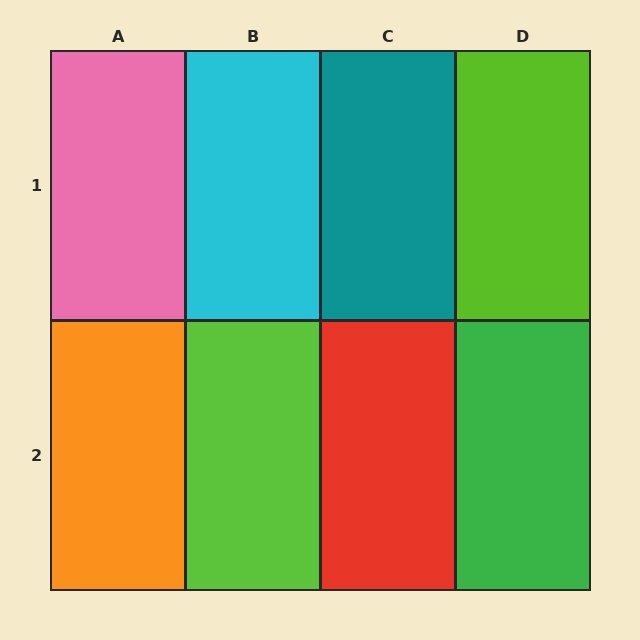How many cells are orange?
1 cell is orange.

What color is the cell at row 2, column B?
Lime.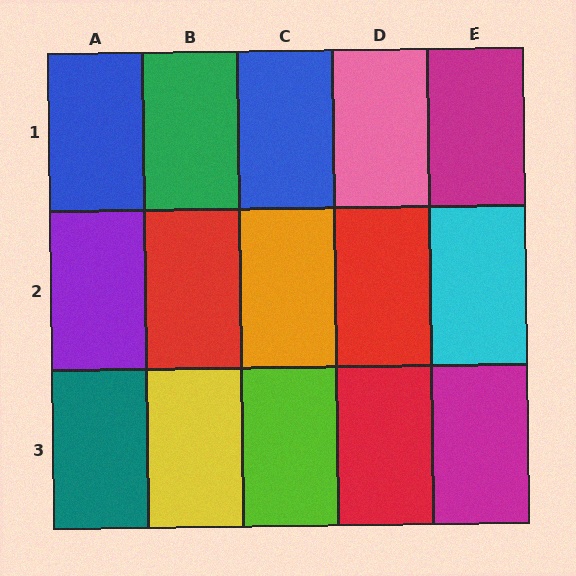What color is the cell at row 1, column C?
Blue.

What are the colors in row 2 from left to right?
Purple, red, orange, red, cyan.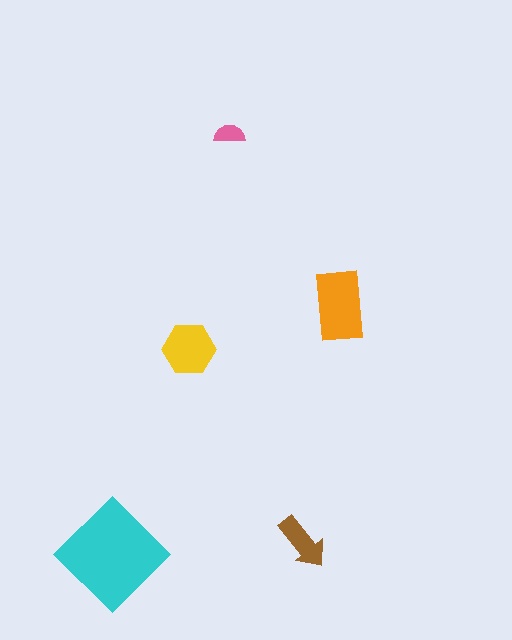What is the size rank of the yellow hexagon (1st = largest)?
3rd.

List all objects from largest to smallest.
The cyan diamond, the orange rectangle, the yellow hexagon, the brown arrow, the pink semicircle.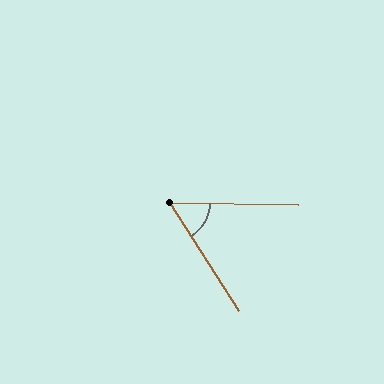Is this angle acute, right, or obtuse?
It is acute.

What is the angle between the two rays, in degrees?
Approximately 57 degrees.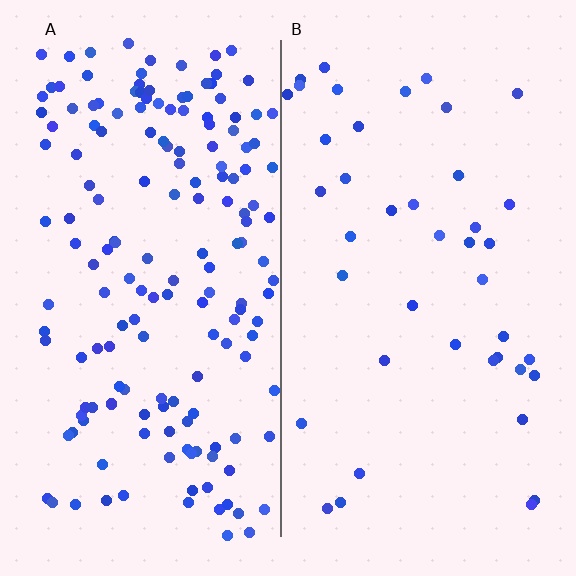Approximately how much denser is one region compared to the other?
Approximately 4.1× — region A over region B.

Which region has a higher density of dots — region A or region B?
A (the left).